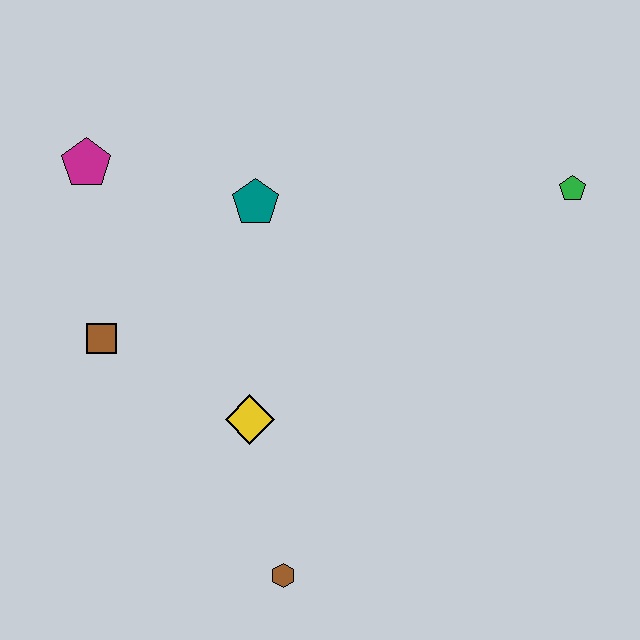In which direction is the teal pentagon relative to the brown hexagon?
The teal pentagon is above the brown hexagon.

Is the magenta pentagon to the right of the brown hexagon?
No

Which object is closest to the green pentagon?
The teal pentagon is closest to the green pentagon.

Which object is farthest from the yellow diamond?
The green pentagon is farthest from the yellow diamond.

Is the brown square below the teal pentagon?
Yes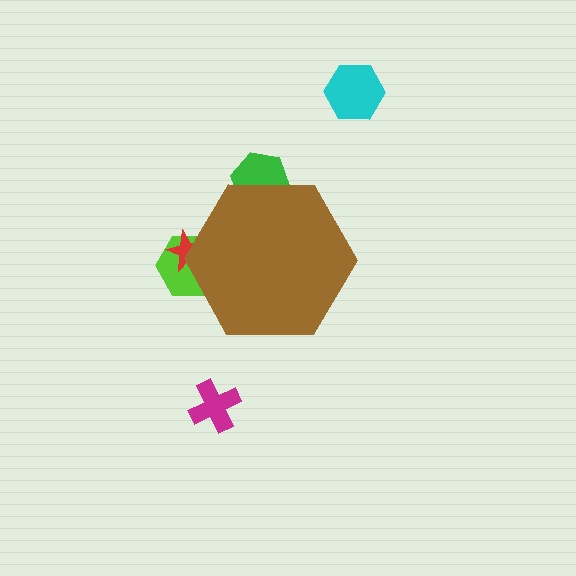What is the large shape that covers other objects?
A brown hexagon.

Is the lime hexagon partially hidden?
Yes, the lime hexagon is partially hidden behind the brown hexagon.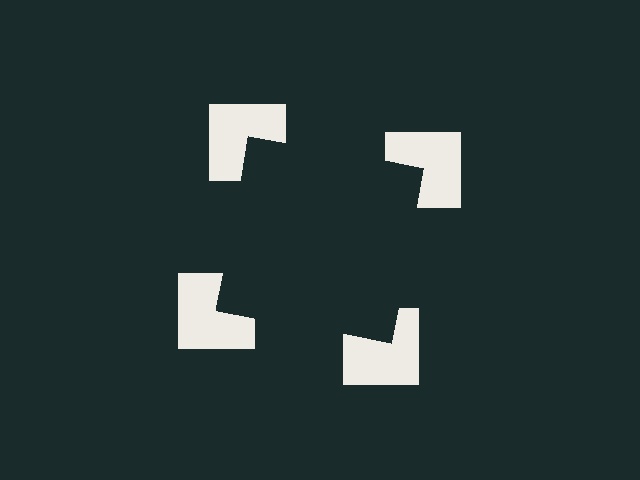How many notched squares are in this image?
There are 4 — one at each vertex of the illusory square.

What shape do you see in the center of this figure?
An illusory square — its edges are inferred from the aligned wedge cuts in the notched squares, not physically drawn.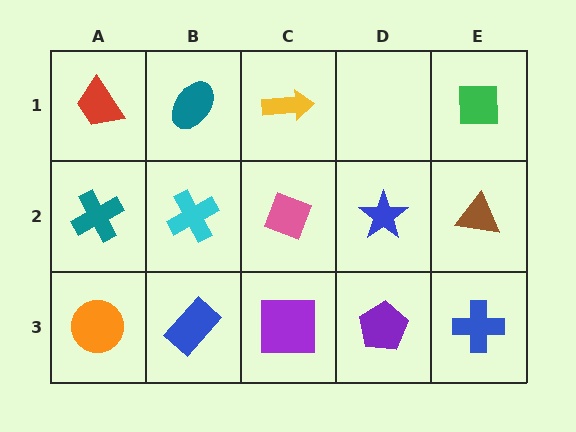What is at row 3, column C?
A purple square.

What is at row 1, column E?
A green square.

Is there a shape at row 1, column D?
No, that cell is empty.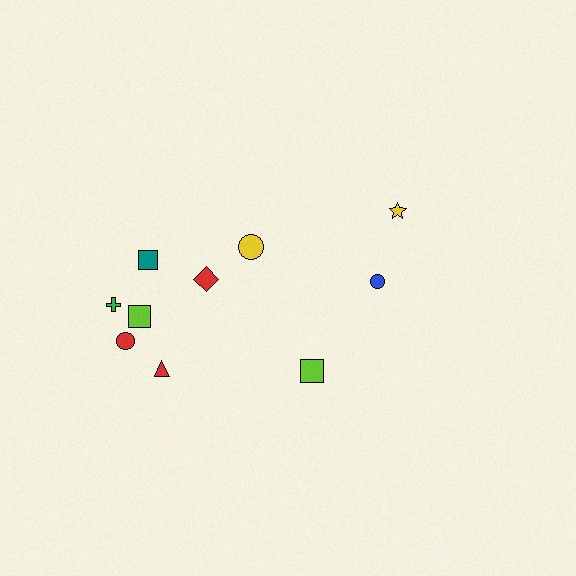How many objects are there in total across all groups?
There are 10 objects.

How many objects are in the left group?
There are 7 objects.